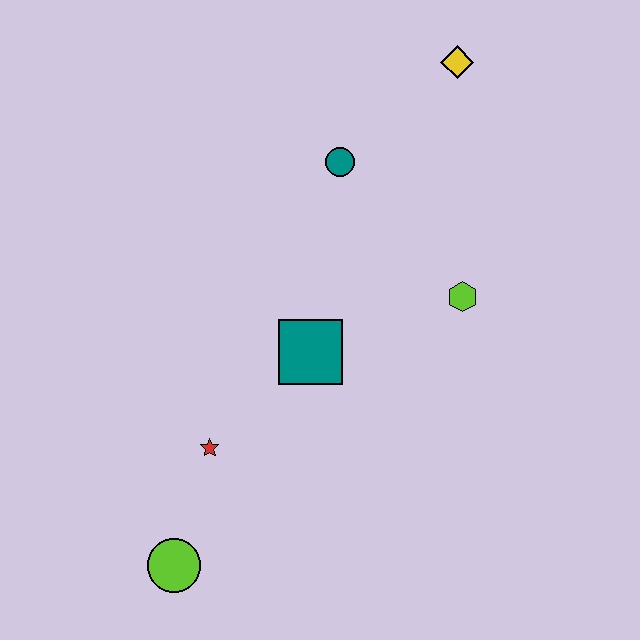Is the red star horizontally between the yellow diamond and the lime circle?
Yes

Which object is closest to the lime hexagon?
The teal square is closest to the lime hexagon.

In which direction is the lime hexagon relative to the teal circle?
The lime hexagon is below the teal circle.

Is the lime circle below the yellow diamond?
Yes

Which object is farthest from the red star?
The yellow diamond is farthest from the red star.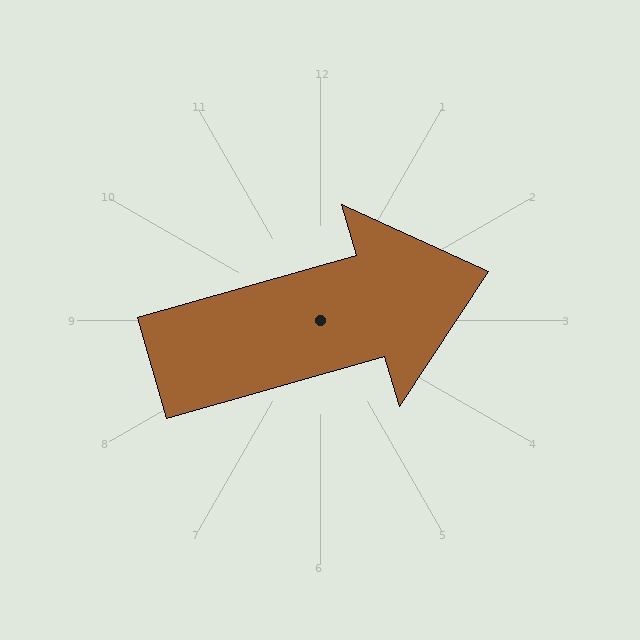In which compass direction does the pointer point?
East.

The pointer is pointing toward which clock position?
Roughly 2 o'clock.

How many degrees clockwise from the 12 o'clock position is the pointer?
Approximately 74 degrees.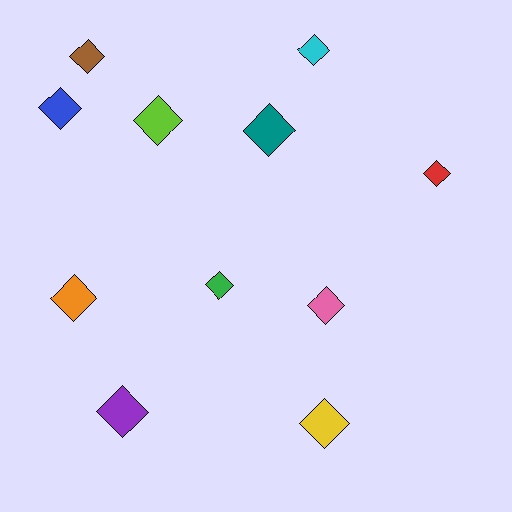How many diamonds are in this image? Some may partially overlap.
There are 11 diamonds.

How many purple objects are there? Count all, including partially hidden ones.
There is 1 purple object.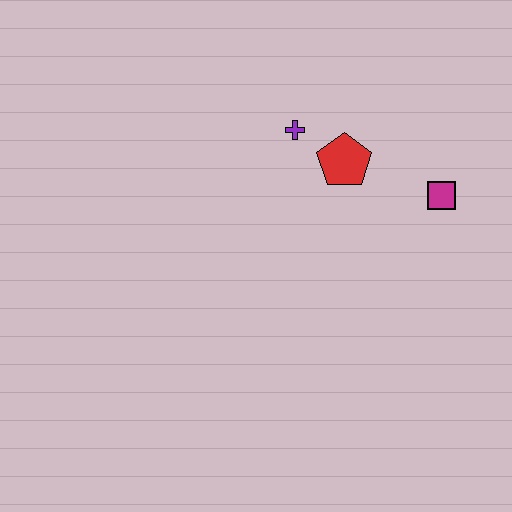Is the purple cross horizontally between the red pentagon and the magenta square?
No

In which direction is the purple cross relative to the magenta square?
The purple cross is to the left of the magenta square.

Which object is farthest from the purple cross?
The magenta square is farthest from the purple cross.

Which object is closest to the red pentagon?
The purple cross is closest to the red pentagon.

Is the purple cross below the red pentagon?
No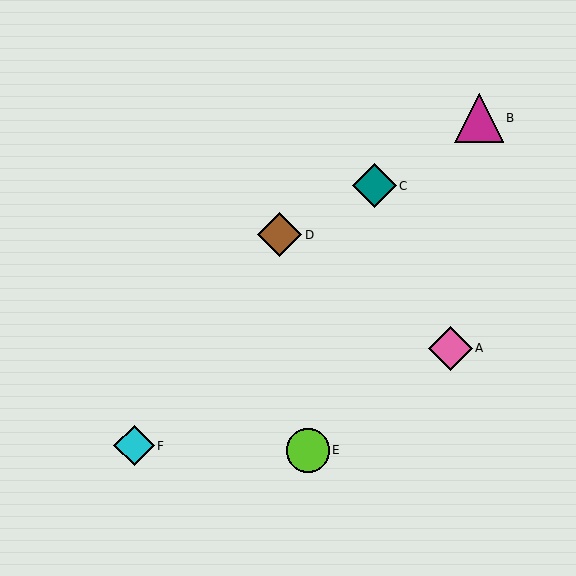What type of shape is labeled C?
Shape C is a teal diamond.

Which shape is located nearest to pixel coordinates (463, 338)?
The pink diamond (labeled A) at (451, 348) is nearest to that location.